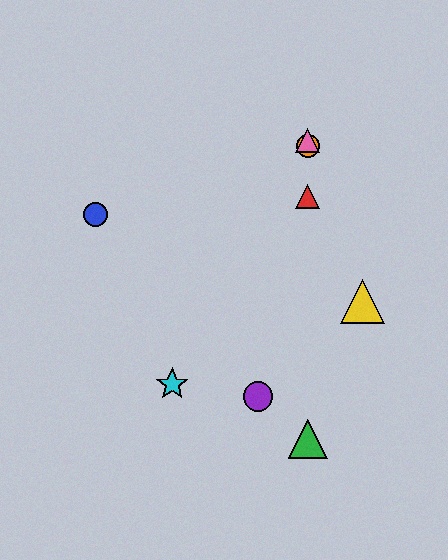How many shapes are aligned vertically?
4 shapes (the red triangle, the green triangle, the orange circle, the pink triangle) are aligned vertically.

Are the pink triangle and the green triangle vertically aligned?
Yes, both are at x≈308.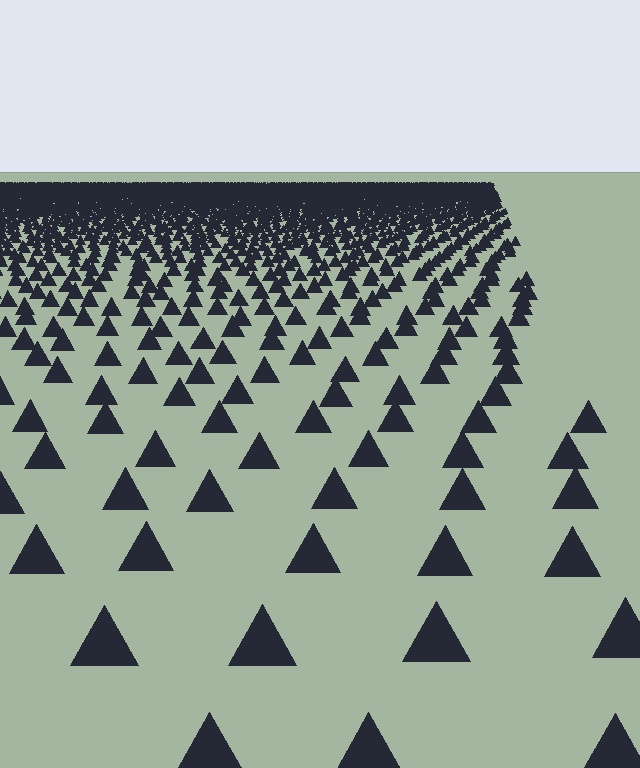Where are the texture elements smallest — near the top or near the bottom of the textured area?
Near the top.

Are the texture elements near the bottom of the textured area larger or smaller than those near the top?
Larger. Near the bottom, elements are closer to the viewer and appear at a bigger on-screen size.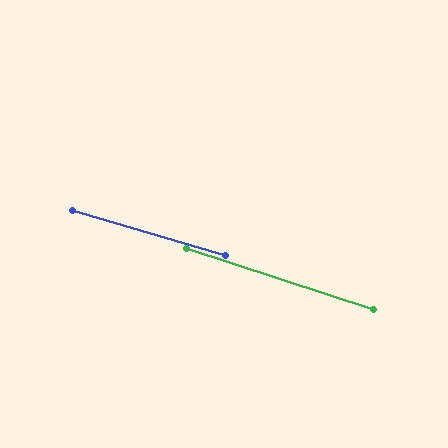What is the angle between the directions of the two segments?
Approximately 2 degrees.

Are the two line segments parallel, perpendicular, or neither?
Parallel — their directions differ by only 1.9°.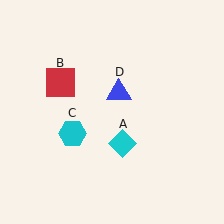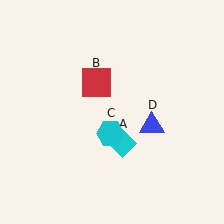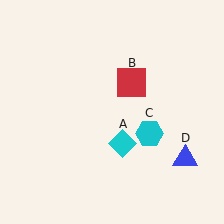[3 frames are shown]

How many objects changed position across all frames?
3 objects changed position: red square (object B), cyan hexagon (object C), blue triangle (object D).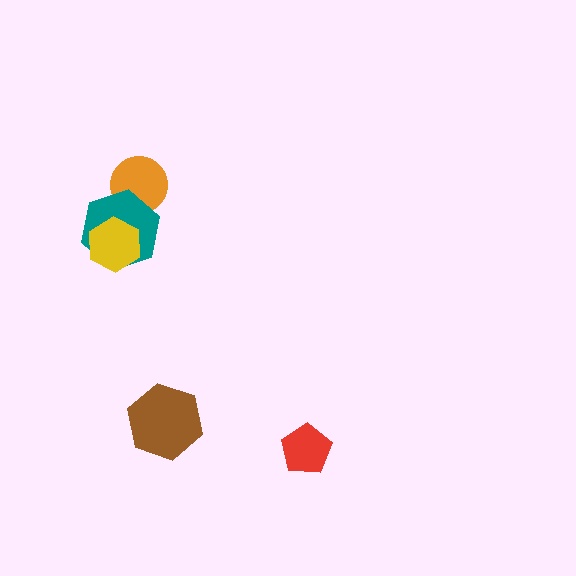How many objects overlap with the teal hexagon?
2 objects overlap with the teal hexagon.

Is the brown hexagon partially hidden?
No, no other shape covers it.